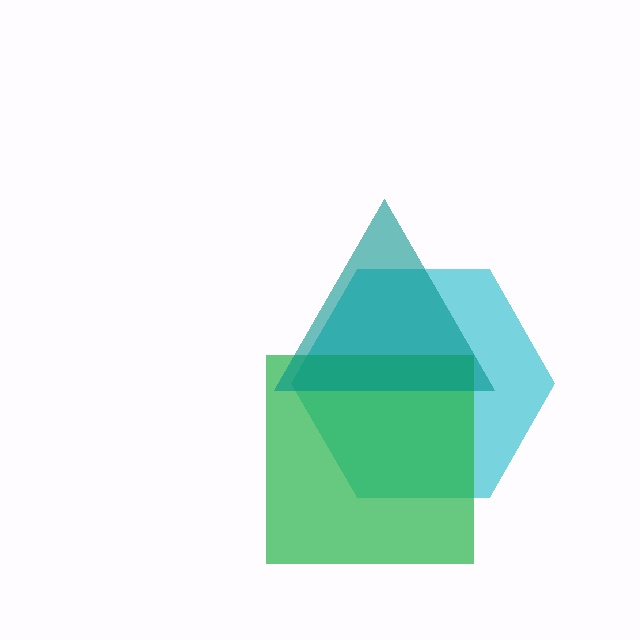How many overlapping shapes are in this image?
There are 3 overlapping shapes in the image.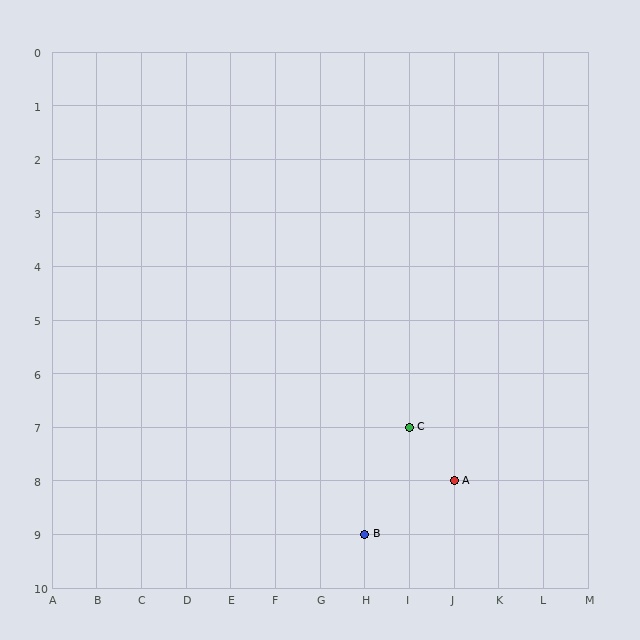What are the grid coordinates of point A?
Point A is at grid coordinates (J, 8).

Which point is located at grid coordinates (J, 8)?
Point A is at (J, 8).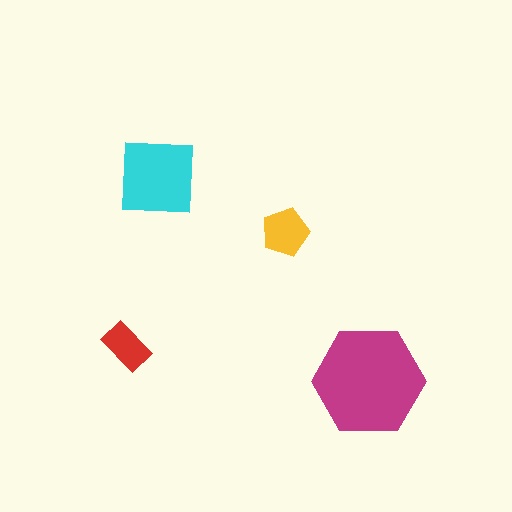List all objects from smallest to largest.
The red rectangle, the yellow pentagon, the cyan square, the magenta hexagon.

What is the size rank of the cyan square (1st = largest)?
2nd.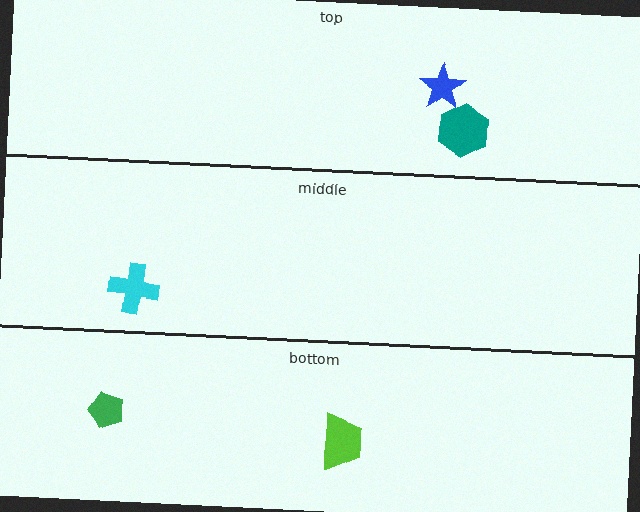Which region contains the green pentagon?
The bottom region.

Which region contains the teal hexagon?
The top region.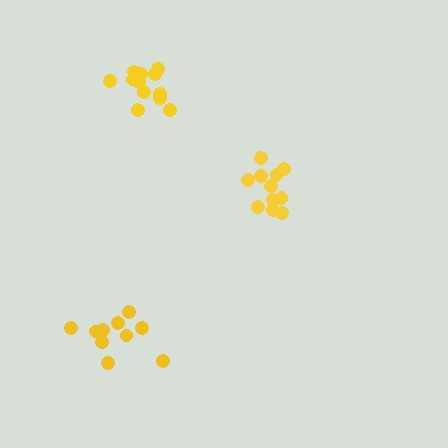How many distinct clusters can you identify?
There are 3 distinct clusters.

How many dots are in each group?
Group 1: 11 dots, Group 2: 10 dots, Group 3: 12 dots (33 total).